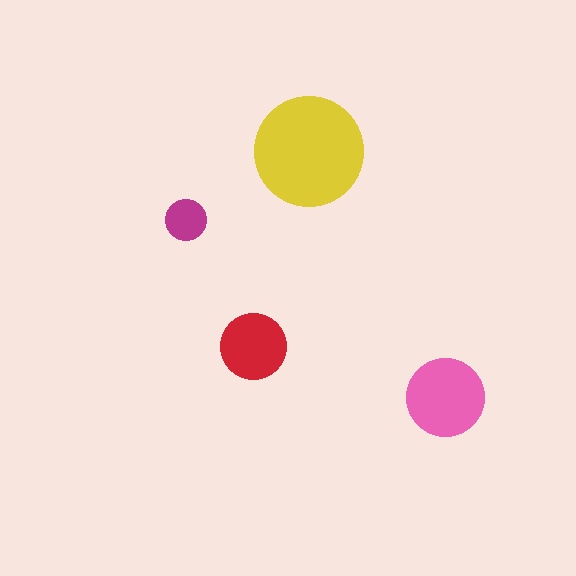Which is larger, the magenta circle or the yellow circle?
The yellow one.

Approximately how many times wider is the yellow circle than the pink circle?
About 1.5 times wider.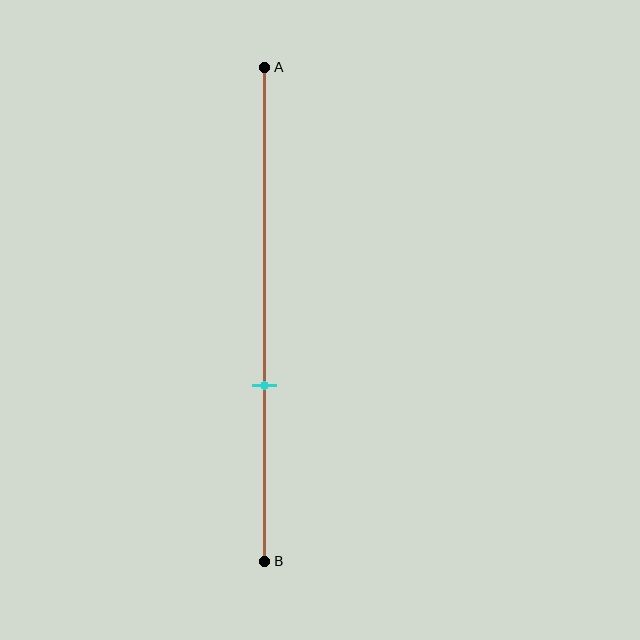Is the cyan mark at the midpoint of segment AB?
No, the mark is at about 65% from A, not at the 50% midpoint.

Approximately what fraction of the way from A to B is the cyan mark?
The cyan mark is approximately 65% of the way from A to B.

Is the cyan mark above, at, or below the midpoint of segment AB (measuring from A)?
The cyan mark is below the midpoint of segment AB.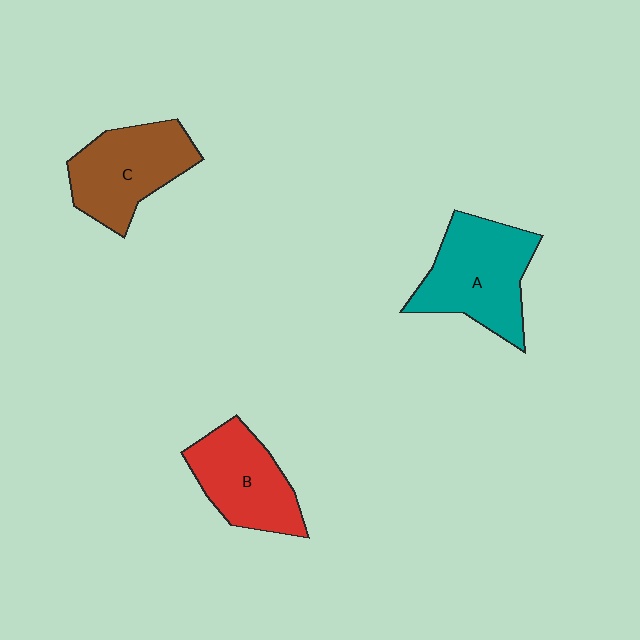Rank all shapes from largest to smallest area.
From largest to smallest: A (teal), C (brown), B (red).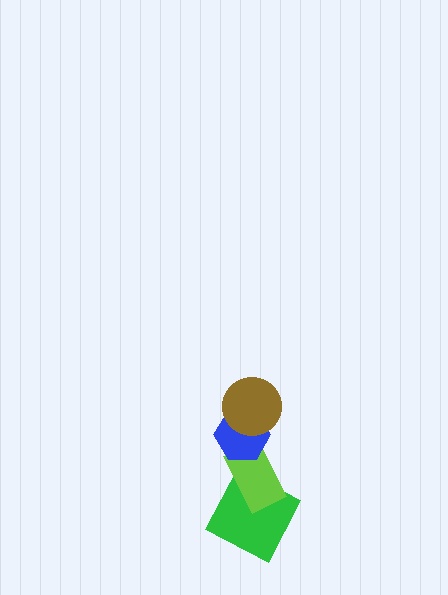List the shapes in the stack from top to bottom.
From top to bottom: the brown circle, the blue hexagon, the lime rectangle, the green square.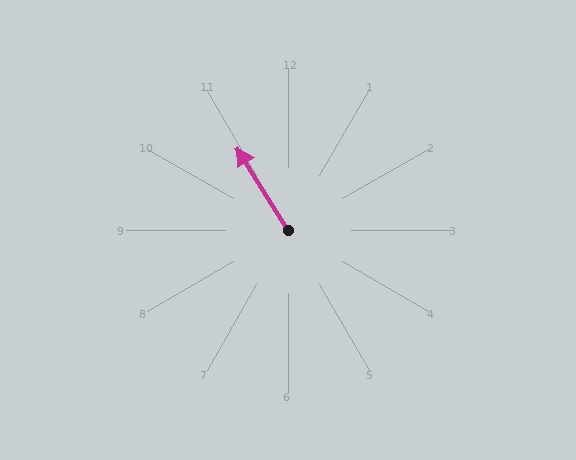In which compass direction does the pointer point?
Northwest.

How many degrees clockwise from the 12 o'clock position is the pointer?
Approximately 328 degrees.